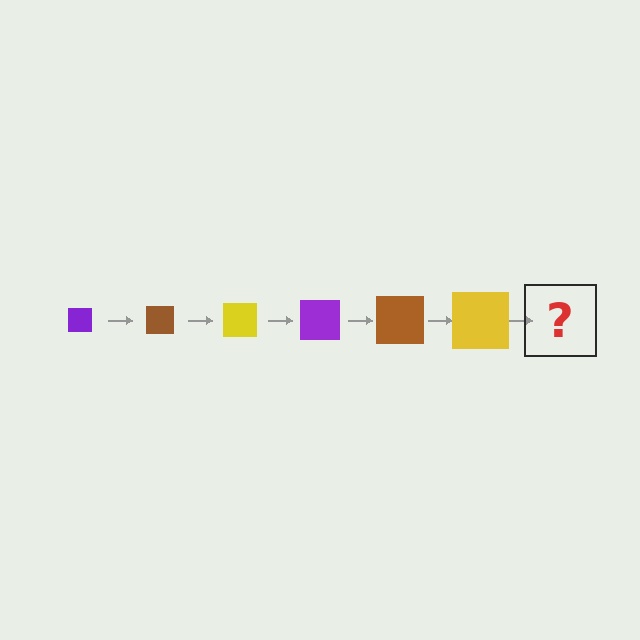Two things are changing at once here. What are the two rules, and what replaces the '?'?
The two rules are that the square grows larger each step and the color cycles through purple, brown, and yellow. The '?' should be a purple square, larger than the previous one.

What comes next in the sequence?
The next element should be a purple square, larger than the previous one.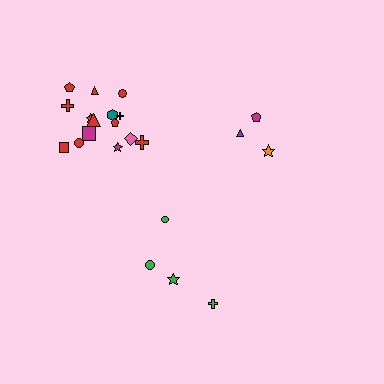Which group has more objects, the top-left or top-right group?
The top-left group.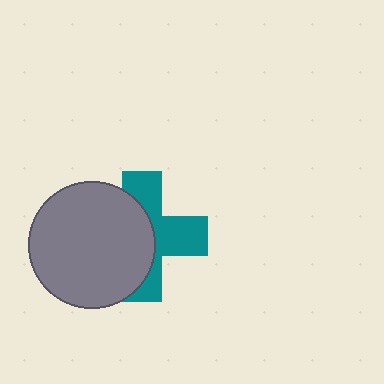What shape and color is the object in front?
The object in front is a gray circle.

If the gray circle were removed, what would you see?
You would see the complete teal cross.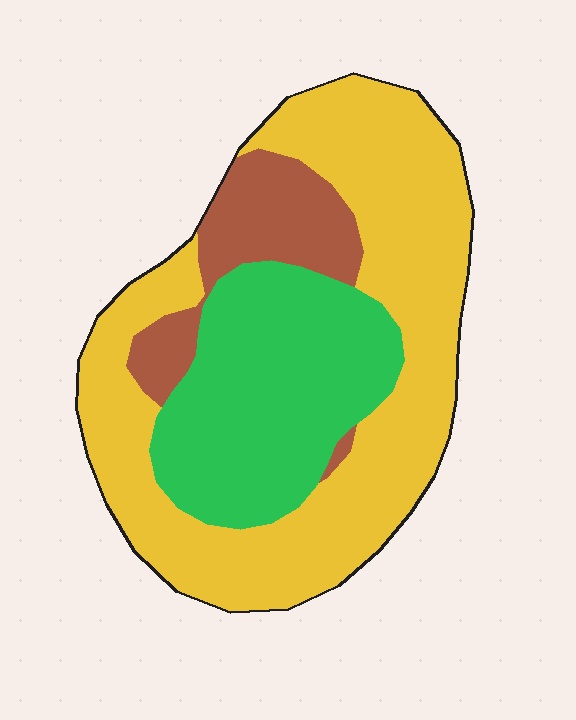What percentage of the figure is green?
Green covers 30% of the figure.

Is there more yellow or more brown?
Yellow.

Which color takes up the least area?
Brown, at roughly 15%.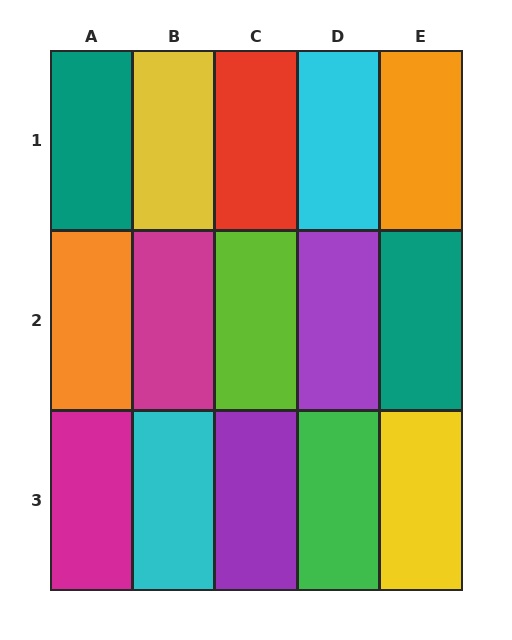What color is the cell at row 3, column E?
Yellow.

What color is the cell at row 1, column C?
Red.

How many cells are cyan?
2 cells are cyan.